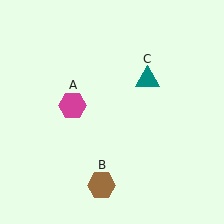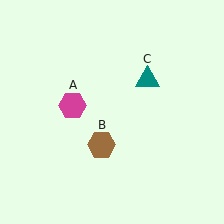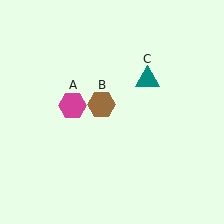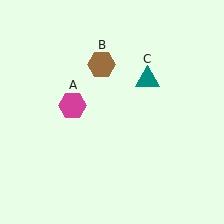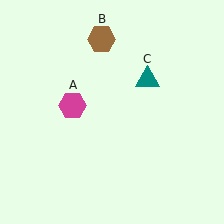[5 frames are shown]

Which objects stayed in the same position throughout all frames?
Magenta hexagon (object A) and teal triangle (object C) remained stationary.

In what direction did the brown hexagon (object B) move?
The brown hexagon (object B) moved up.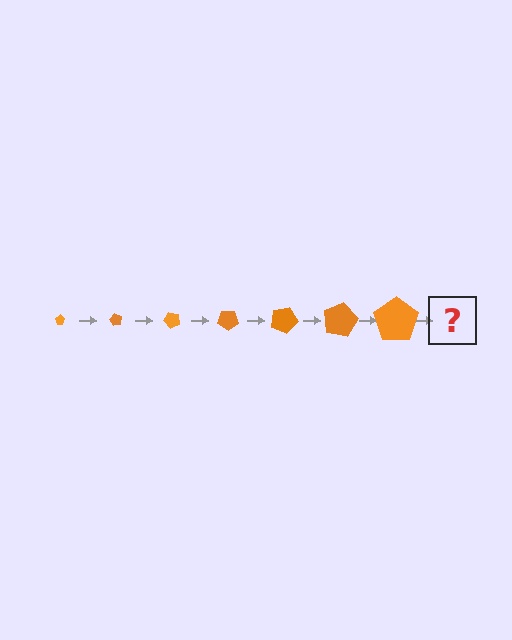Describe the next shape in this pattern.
It should be a pentagon, larger than the previous one and rotated 420 degrees from the start.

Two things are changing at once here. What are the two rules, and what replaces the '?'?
The two rules are that the pentagon grows larger each step and it rotates 60 degrees each step. The '?' should be a pentagon, larger than the previous one and rotated 420 degrees from the start.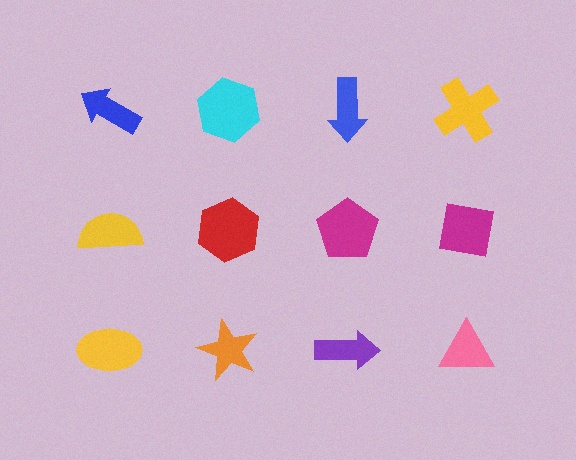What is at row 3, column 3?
A purple arrow.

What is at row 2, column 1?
A yellow semicircle.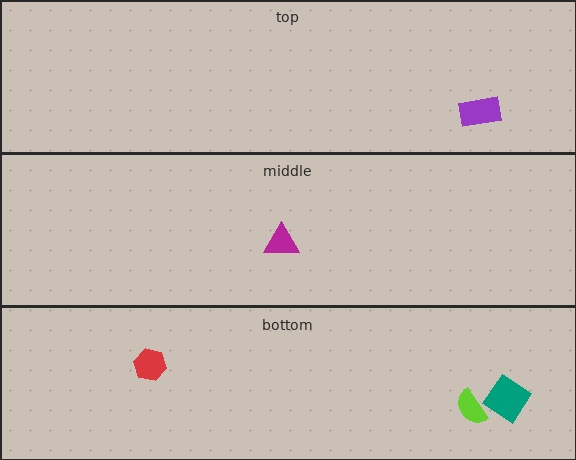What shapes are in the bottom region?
The lime semicircle, the red hexagon, the teal diamond.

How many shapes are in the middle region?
1.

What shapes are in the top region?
The purple rectangle.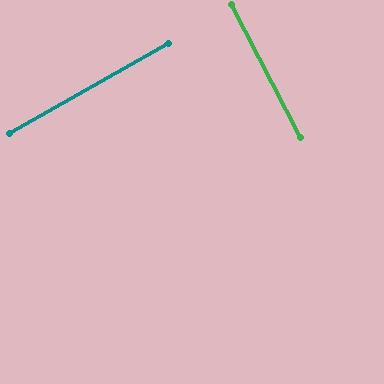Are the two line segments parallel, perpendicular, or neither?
Perpendicular — they meet at approximately 88°.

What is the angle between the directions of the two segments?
Approximately 88 degrees.